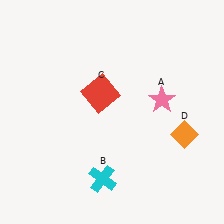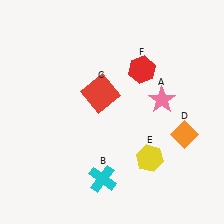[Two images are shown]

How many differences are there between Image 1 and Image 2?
There are 2 differences between the two images.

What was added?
A yellow hexagon (E), a red hexagon (F) were added in Image 2.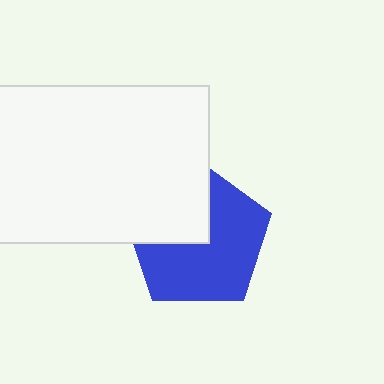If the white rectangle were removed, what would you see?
You would see the complete blue pentagon.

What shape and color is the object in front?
The object in front is a white rectangle.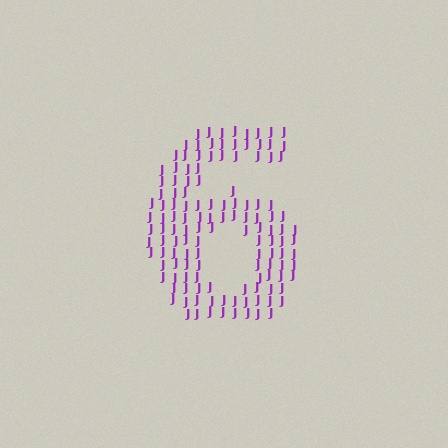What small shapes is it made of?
It is made of small letter J's.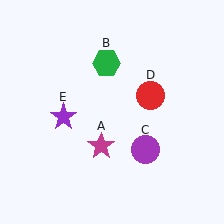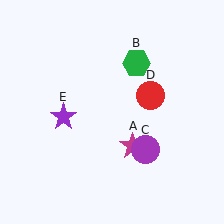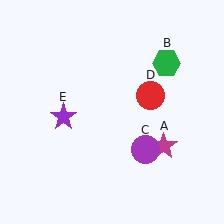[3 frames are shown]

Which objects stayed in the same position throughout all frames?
Purple circle (object C) and red circle (object D) and purple star (object E) remained stationary.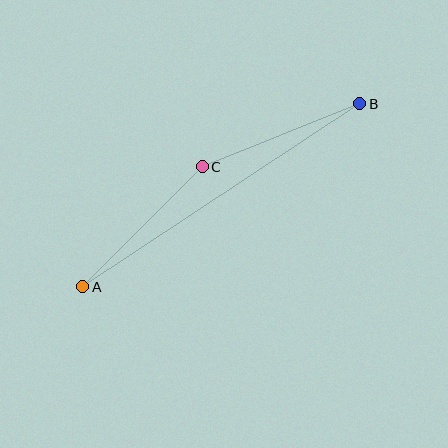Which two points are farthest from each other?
Points A and B are farthest from each other.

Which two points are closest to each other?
Points B and C are closest to each other.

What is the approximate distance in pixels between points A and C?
The distance between A and C is approximately 170 pixels.